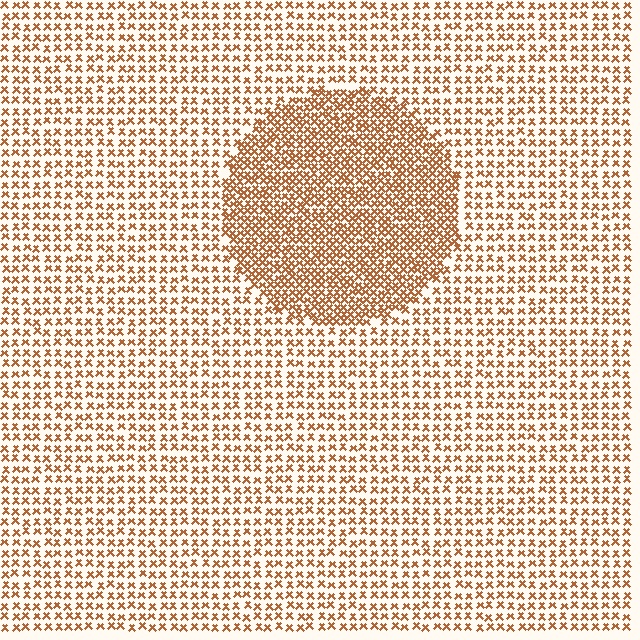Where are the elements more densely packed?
The elements are more densely packed inside the circle boundary.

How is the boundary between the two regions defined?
The boundary is defined by a change in element density (approximately 2.0x ratio). All elements are the same color, size, and shape.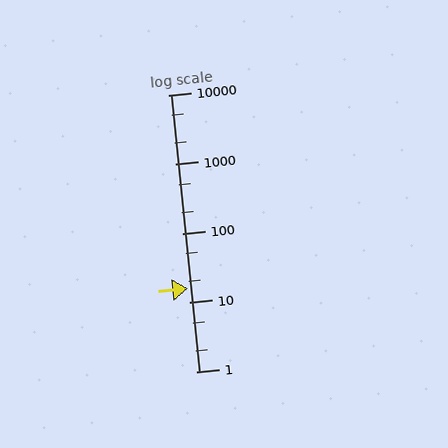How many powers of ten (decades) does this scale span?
The scale spans 4 decades, from 1 to 10000.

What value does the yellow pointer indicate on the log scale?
The pointer indicates approximately 16.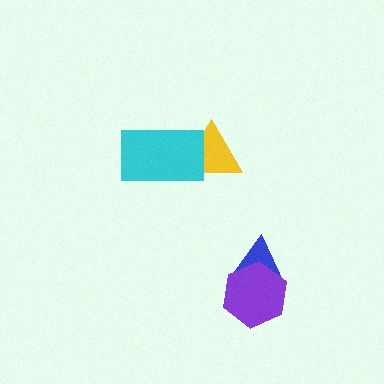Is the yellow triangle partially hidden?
Yes, it is partially covered by another shape.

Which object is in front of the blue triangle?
The purple hexagon is in front of the blue triangle.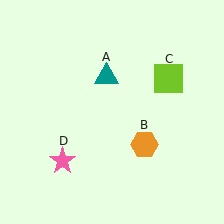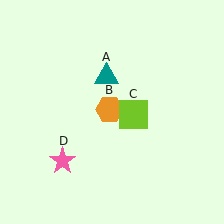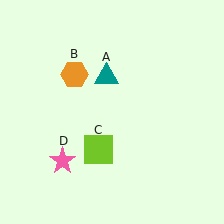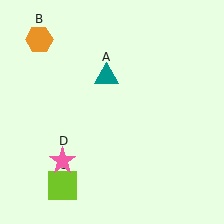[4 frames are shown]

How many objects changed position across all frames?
2 objects changed position: orange hexagon (object B), lime square (object C).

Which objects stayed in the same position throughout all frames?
Teal triangle (object A) and pink star (object D) remained stationary.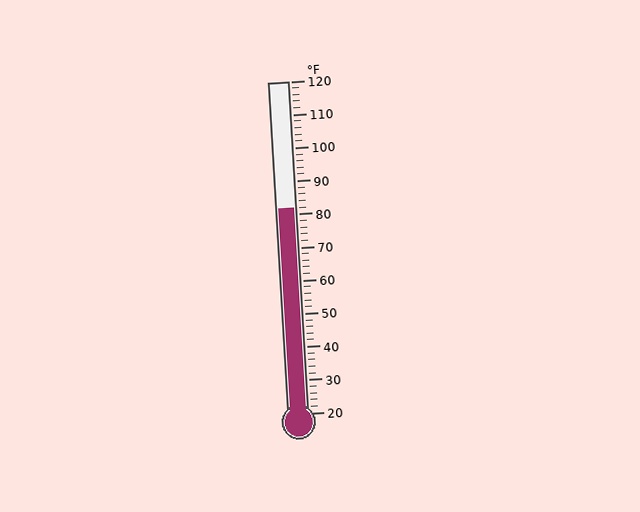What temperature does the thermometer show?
The thermometer shows approximately 82°F.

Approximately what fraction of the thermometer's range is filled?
The thermometer is filled to approximately 60% of its range.